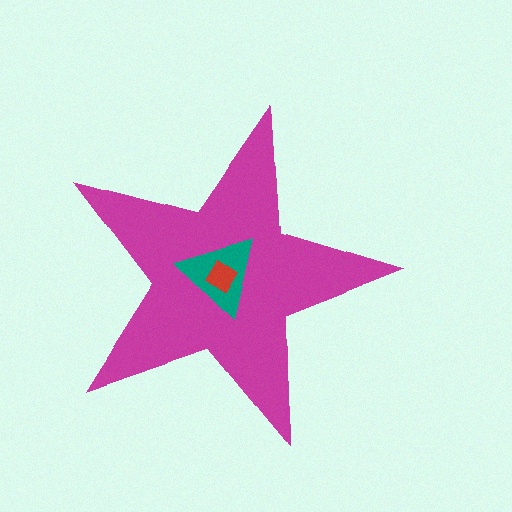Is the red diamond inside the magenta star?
Yes.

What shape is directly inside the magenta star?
The teal triangle.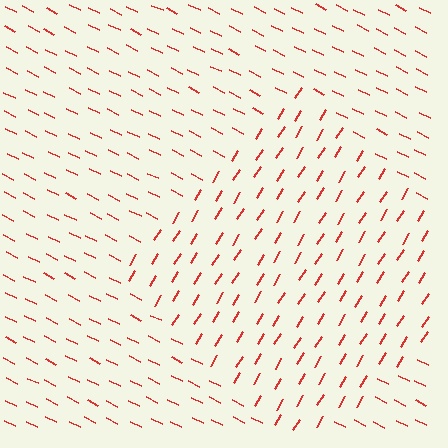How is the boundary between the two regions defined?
The boundary is defined purely by a change in line orientation (approximately 85 degrees difference). All lines are the same color and thickness.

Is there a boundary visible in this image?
Yes, there is a texture boundary formed by a change in line orientation.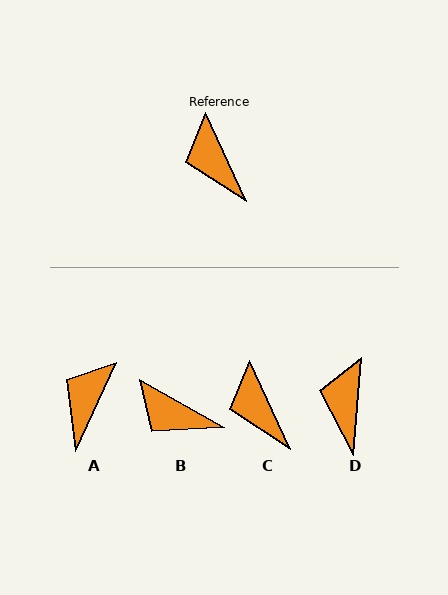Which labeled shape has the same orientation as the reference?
C.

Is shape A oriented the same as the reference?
No, it is off by about 50 degrees.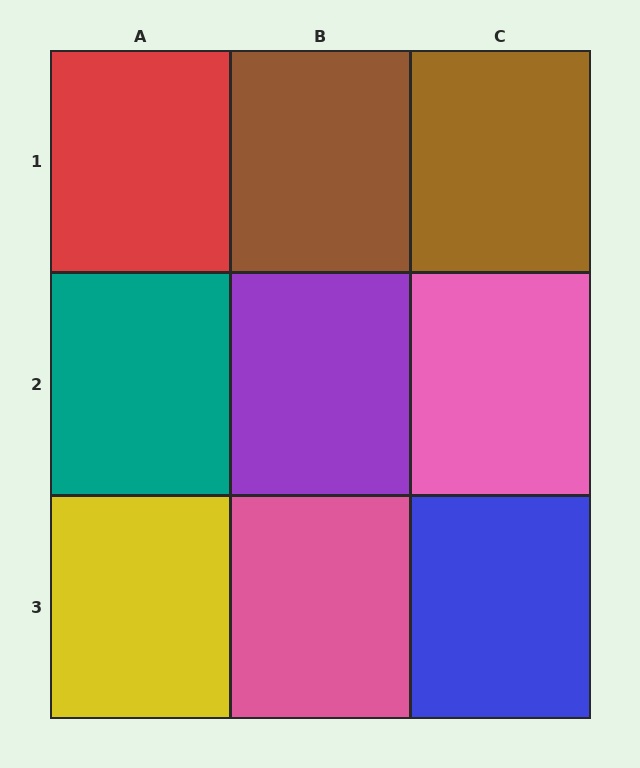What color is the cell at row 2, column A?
Teal.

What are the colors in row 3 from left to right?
Yellow, pink, blue.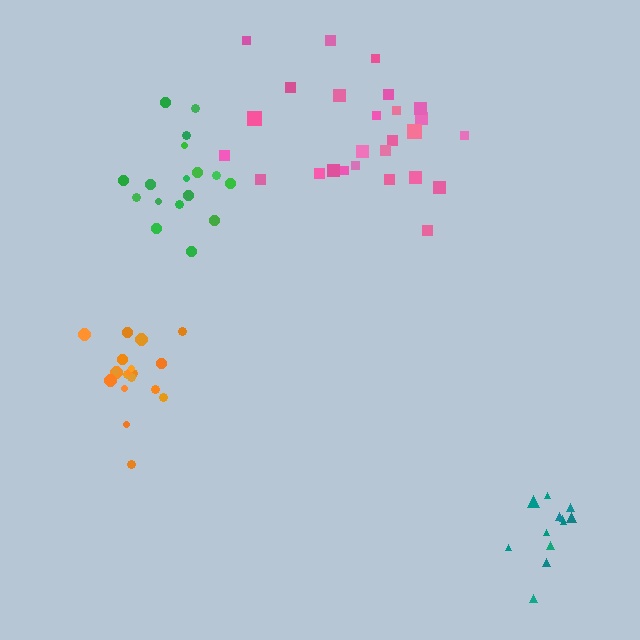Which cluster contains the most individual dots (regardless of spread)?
Pink (26).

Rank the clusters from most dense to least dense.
teal, orange, green, pink.